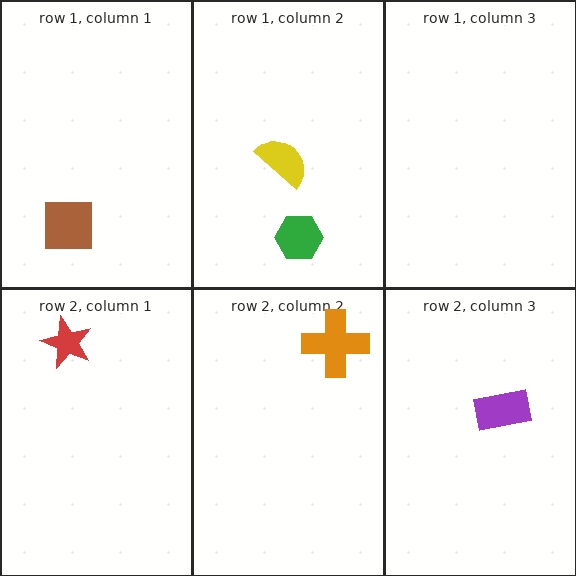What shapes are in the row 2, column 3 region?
The purple rectangle.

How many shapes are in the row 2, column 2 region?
1.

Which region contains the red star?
The row 2, column 1 region.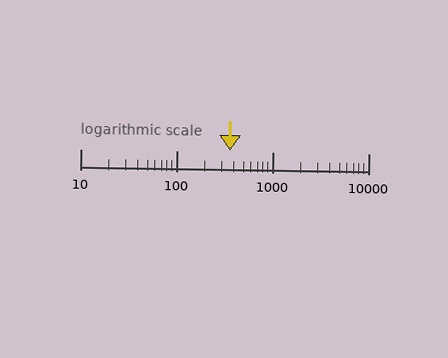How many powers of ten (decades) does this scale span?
The scale spans 3 decades, from 10 to 10000.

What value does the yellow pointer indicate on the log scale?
The pointer indicates approximately 360.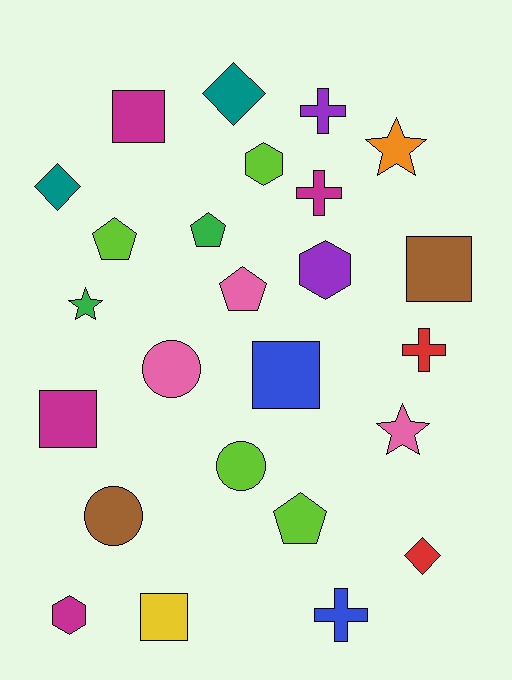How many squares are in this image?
There are 5 squares.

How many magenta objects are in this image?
There are 4 magenta objects.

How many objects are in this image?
There are 25 objects.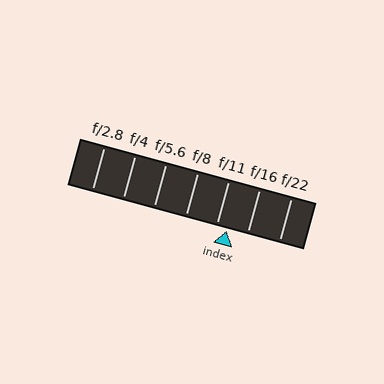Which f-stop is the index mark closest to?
The index mark is closest to f/11.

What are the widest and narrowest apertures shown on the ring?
The widest aperture shown is f/2.8 and the narrowest is f/22.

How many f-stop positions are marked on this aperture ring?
There are 7 f-stop positions marked.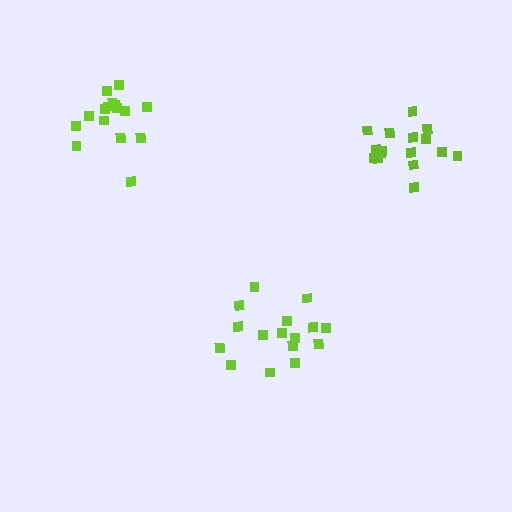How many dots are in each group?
Group 1: 16 dots, Group 2: 16 dots, Group 3: 16 dots (48 total).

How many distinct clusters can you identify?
There are 3 distinct clusters.